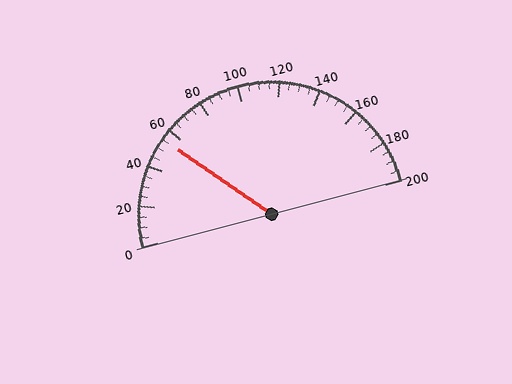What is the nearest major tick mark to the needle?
The nearest major tick mark is 60.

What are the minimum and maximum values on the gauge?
The gauge ranges from 0 to 200.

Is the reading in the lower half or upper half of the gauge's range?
The reading is in the lower half of the range (0 to 200).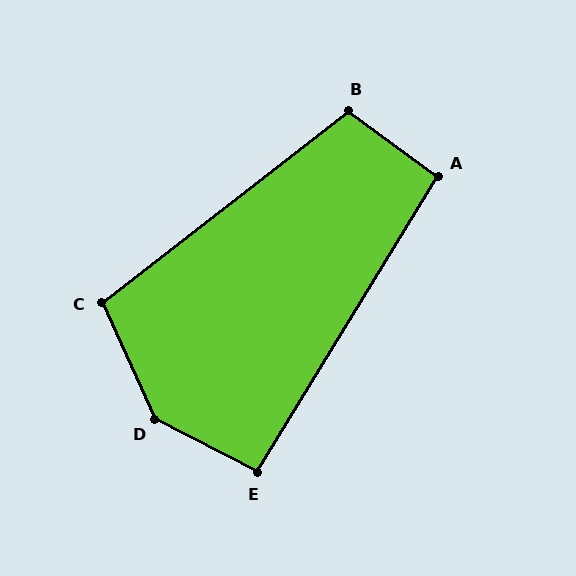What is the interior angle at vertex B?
Approximately 106 degrees (obtuse).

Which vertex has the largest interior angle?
D, at approximately 142 degrees.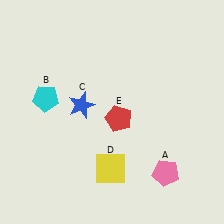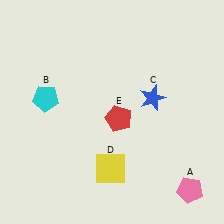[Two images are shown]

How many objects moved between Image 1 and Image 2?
2 objects moved between the two images.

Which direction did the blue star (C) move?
The blue star (C) moved right.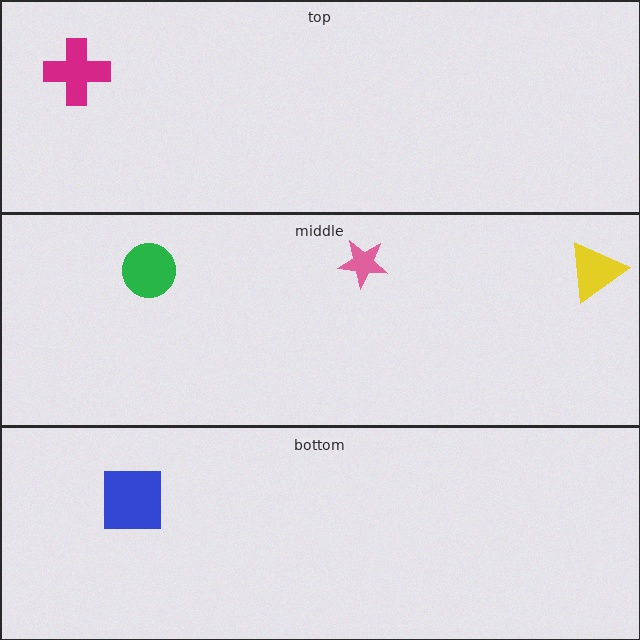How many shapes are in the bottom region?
1.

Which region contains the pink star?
The middle region.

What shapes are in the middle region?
The yellow triangle, the pink star, the green circle.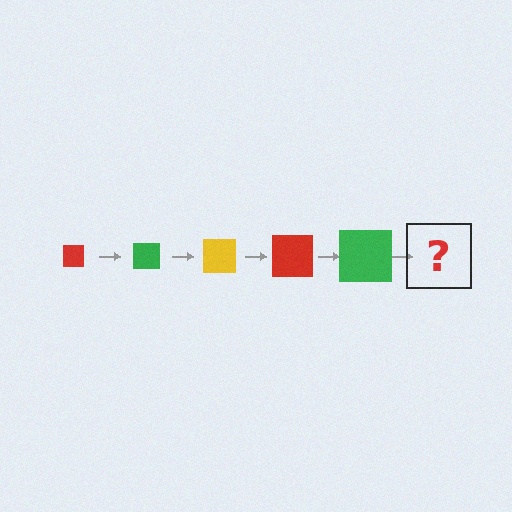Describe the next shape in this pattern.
It should be a yellow square, larger than the previous one.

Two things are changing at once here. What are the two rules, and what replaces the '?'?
The two rules are that the square grows larger each step and the color cycles through red, green, and yellow. The '?' should be a yellow square, larger than the previous one.